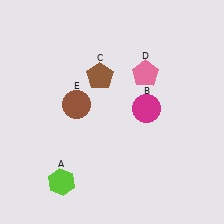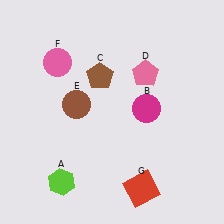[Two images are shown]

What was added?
A pink circle (F), a red square (G) were added in Image 2.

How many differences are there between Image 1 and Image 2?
There are 2 differences between the two images.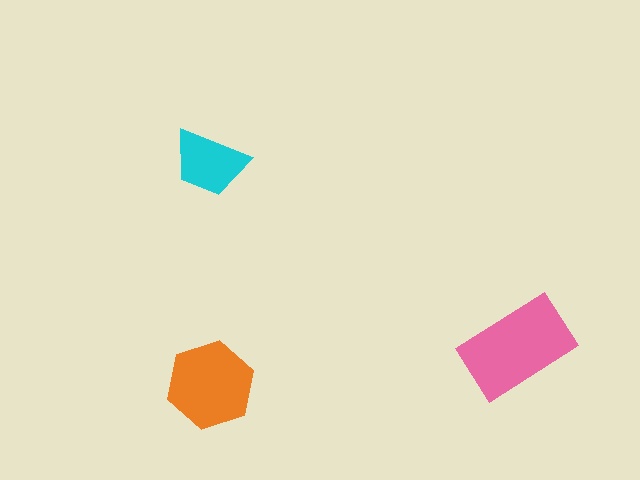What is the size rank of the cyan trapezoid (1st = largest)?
3rd.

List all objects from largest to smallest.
The pink rectangle, the orange hexagon, the cyan trapezoid.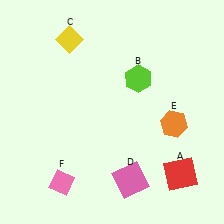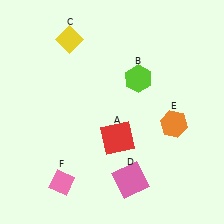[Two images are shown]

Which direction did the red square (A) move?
The red square (A) moved left.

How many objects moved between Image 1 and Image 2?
1 object moved between the two images.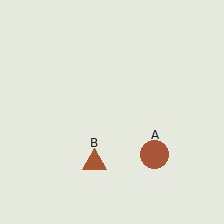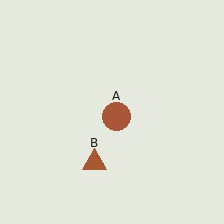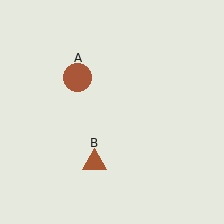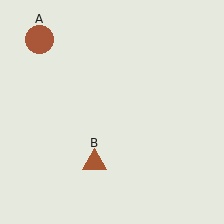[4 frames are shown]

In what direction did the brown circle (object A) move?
The brown circle (object A) moved up and to the left.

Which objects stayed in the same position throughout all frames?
Brown triangle (object B) remained stationary.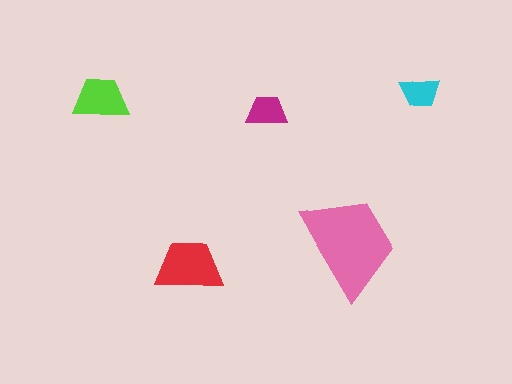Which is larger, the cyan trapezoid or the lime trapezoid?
The lime one.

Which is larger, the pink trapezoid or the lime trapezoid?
The pink one.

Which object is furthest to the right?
The cyan trapezoid is rightmost.